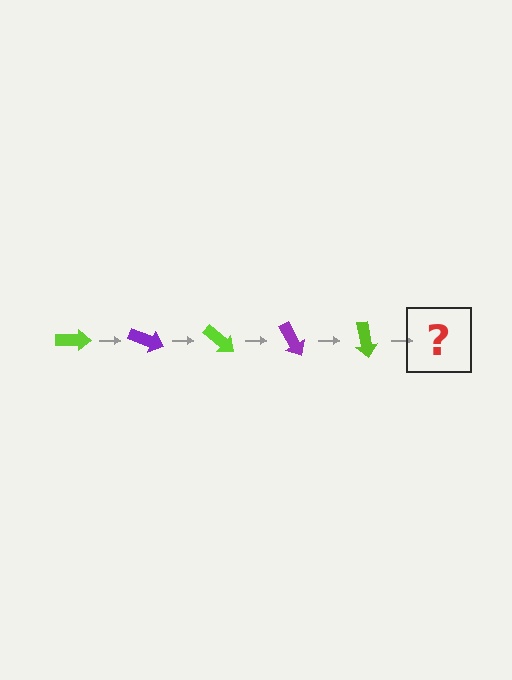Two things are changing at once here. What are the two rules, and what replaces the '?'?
The two rules are that it rotates 20 degrees each step and the color cycles through lime and purple. The '?' should be a purple arrow, rotated 100 degrees from the start.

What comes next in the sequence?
The next element should be a purple arrow, rotated 100 degrees from the start.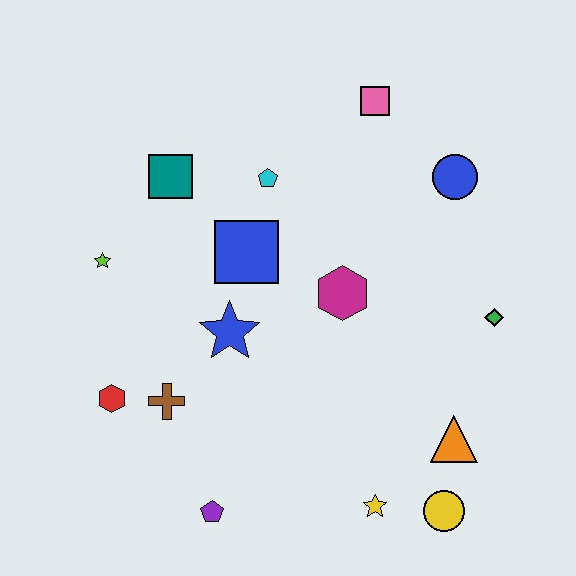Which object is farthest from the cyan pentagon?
The yellow circle is farthest from the cyan pentagon.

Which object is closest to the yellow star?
The yellow circle is closest to the yellow star.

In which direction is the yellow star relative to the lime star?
The yellow star is to the right of the lime star.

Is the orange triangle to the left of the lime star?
No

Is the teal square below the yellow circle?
No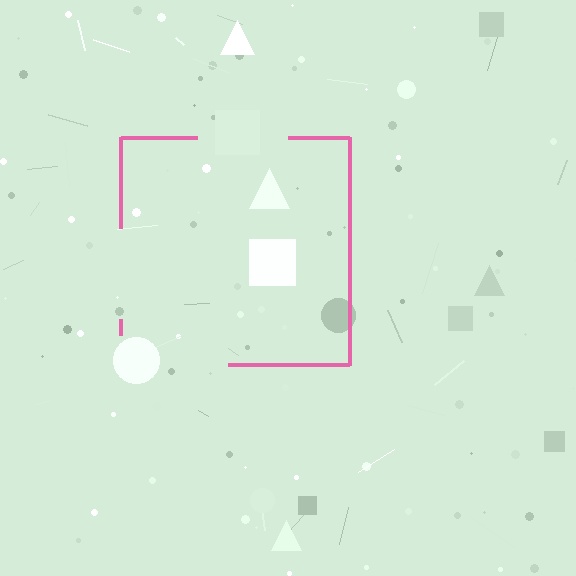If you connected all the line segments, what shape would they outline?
They would outline a square.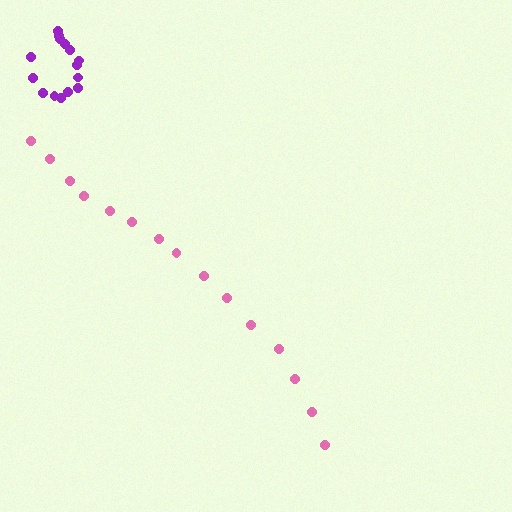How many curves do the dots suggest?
There are 2 distinct paths.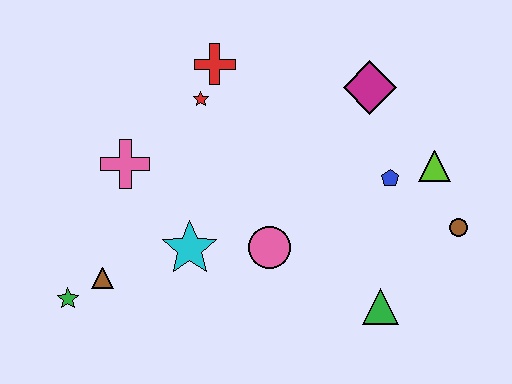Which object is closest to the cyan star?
The pink circle is closest to the cyan star.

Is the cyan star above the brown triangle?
Yes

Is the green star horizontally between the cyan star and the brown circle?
No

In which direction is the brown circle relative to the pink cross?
The brown circle is to the right of the pink cross.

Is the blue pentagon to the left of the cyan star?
No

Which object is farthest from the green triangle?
The green star is farthest from the green triangle.